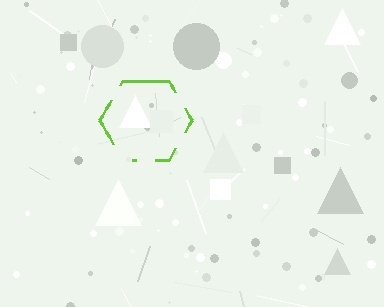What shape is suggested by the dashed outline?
The dashed outline suggests a hexagon.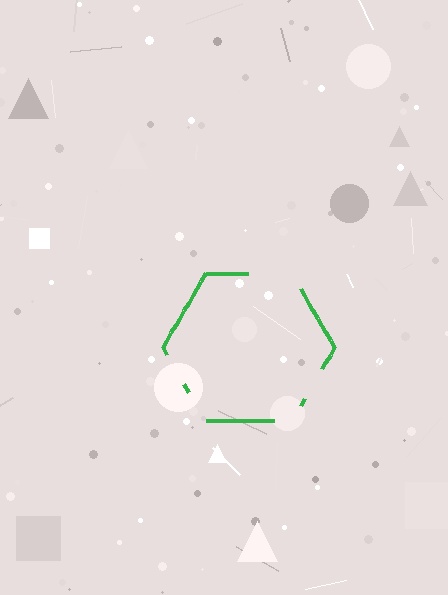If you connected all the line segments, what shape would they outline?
They would outline a hexagon.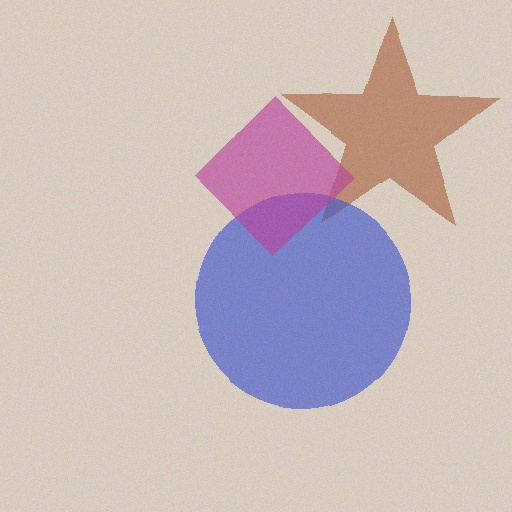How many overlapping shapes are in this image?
There are 3 overlapping shapes in the image.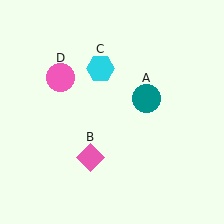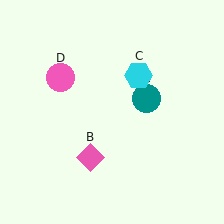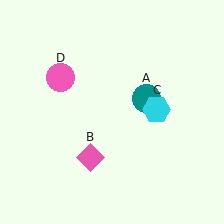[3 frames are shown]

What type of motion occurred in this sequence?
The cyan hexagon (object C) rotated clockwise around the center of the scene.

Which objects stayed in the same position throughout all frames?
Teal circle (object A) and pink diamond (object B) and pink circle (object D) remained stationary.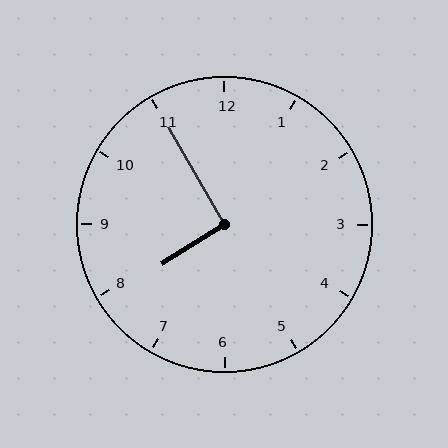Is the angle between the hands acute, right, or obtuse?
It is right.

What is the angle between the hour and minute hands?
Approximately 92 degrees.